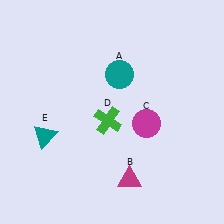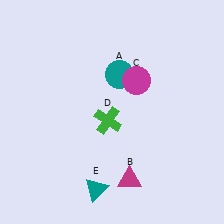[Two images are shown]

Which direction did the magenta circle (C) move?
The magenta circle (C) moved up.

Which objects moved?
The objects that moved are: the magenta circle (C), the teal triangle (E).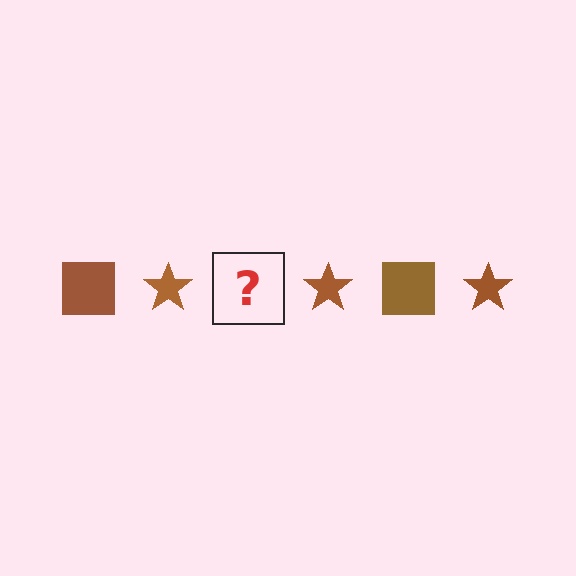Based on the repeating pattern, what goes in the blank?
The blank should be a brown square.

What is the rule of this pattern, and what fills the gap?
The rule is that the pattern cycles through square, star shapes in brown. The gap should be filled with a brown square.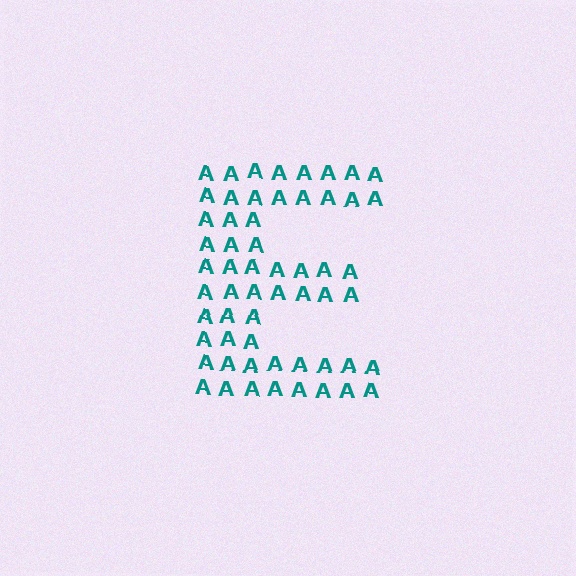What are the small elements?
The small elements are letter A's.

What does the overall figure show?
The overall figure shows the letter E.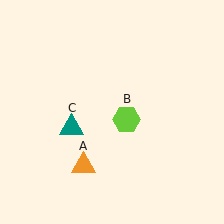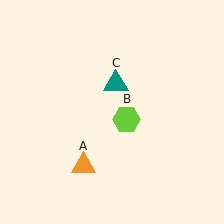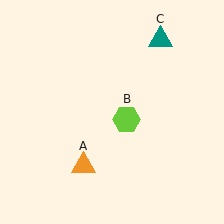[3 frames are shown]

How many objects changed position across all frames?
1 object changed position: teal triangle (object C).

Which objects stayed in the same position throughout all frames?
Orange triangle (object A) and lime hexagon (object B) remained stationary.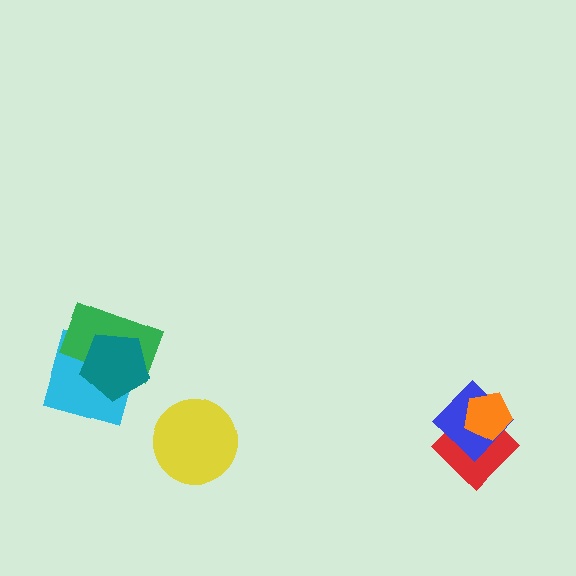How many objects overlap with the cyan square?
2 objects overlap with the cyan square.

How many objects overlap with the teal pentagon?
2 objects overlap with the teal pentagon.